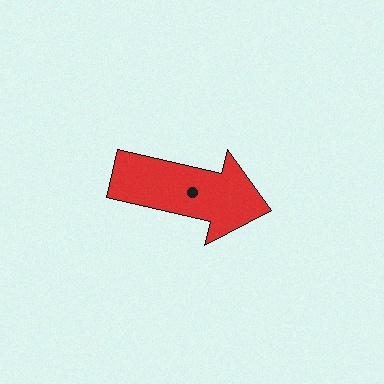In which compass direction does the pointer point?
East.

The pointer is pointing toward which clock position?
Roughly 3 o'clock.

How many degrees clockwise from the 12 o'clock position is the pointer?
Approximately 103 degrees.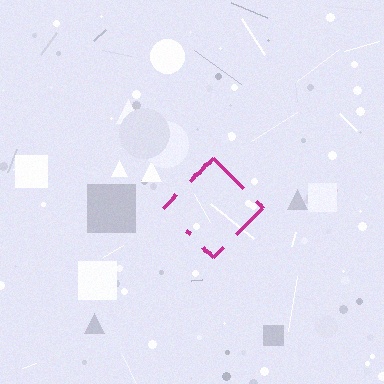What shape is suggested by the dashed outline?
The dashed outline suggests a diamond.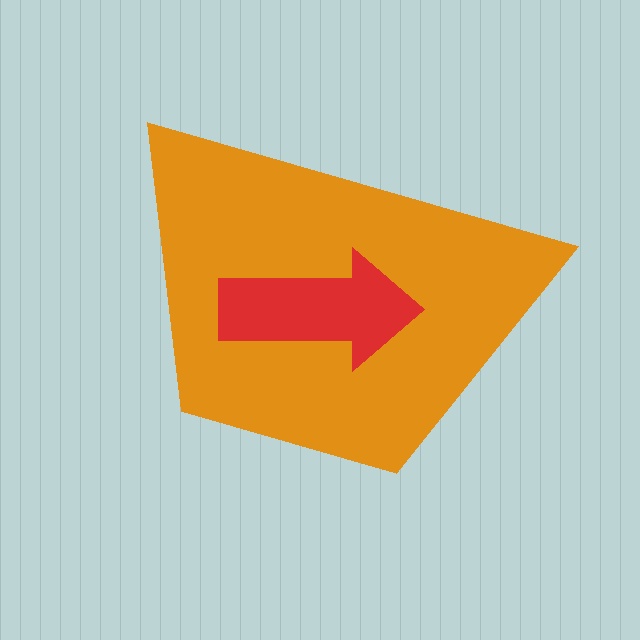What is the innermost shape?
The red arrow.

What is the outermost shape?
The orange trapezoid.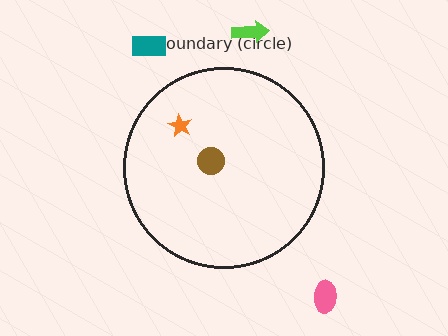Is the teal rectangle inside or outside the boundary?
Outside.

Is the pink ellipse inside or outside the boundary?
Outside.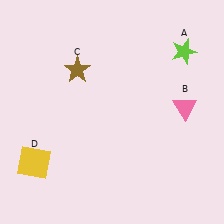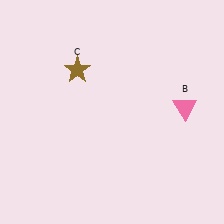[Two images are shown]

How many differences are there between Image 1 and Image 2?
There are 2 differences between the two images.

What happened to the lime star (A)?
The lime star (A) was removed in Image 2. It was in the top-right area of Image 1.